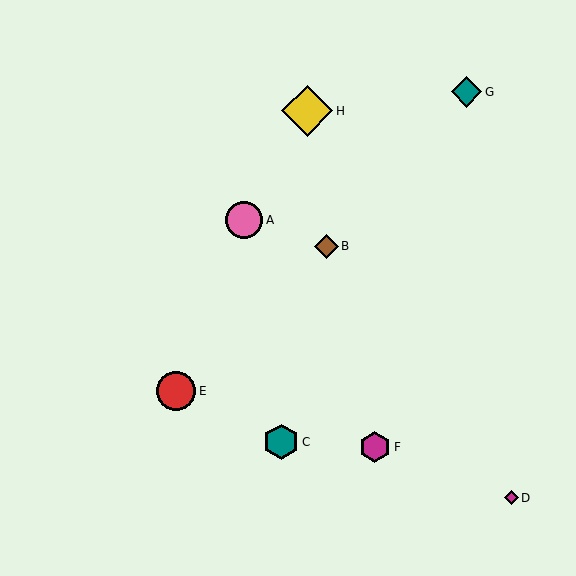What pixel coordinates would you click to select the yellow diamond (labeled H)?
Click at (307, 111) to select the yellow diamond H.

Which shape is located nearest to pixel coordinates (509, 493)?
The magenta diamond (labeled D) at (511, 498) is nearest to that location.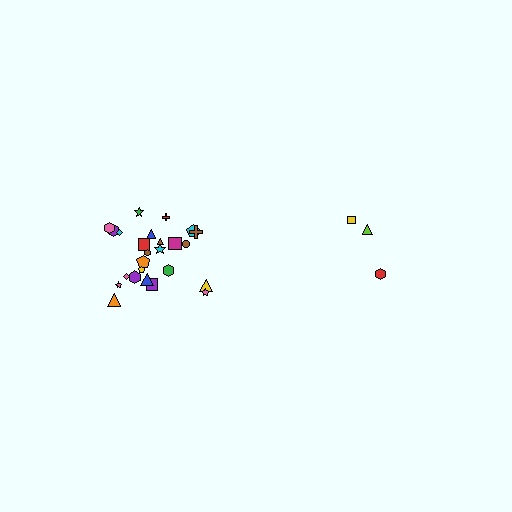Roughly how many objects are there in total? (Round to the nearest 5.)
Roughly 30 objects in total.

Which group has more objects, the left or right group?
The left group.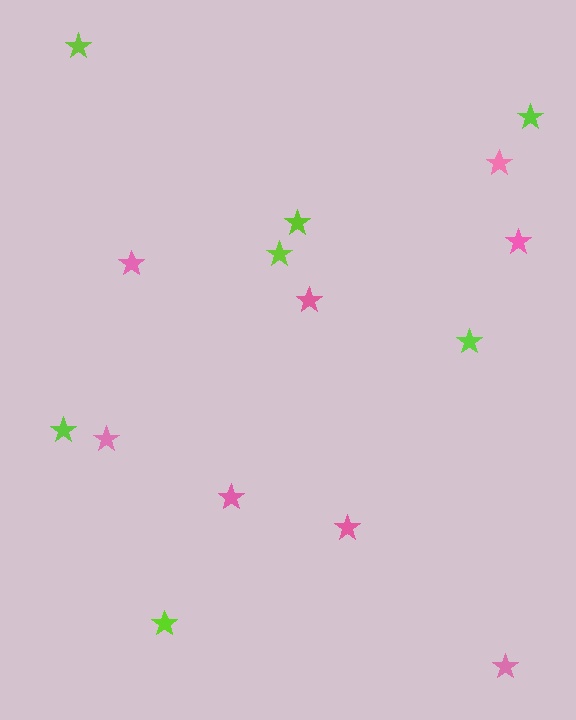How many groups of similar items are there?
There are 2 groups: one group of lime stars (7) and one group of pink stars (8).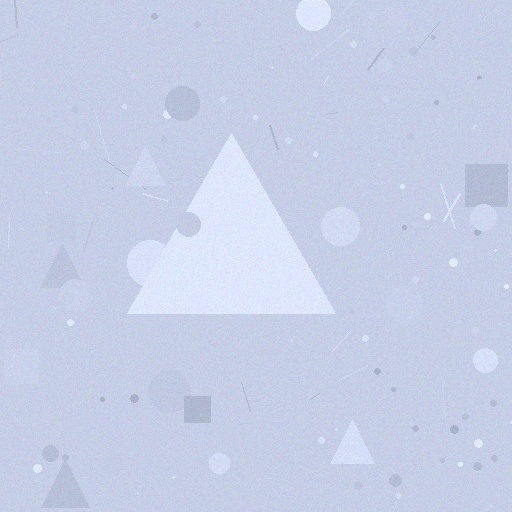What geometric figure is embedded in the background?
A triangle is embedded in the background.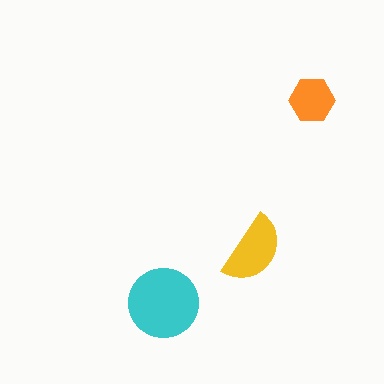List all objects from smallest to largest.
The orange hexagon, the yellow semicircle, the cyan circle.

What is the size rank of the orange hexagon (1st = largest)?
3rd.